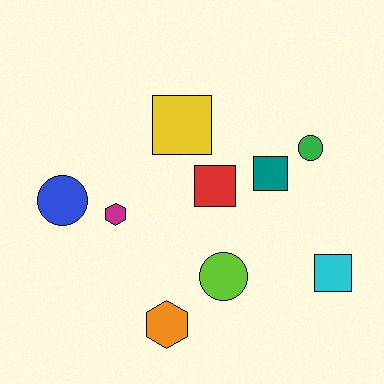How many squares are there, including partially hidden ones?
There are 4 squares.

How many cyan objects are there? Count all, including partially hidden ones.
There is 1 cyan object.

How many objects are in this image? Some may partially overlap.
There are 9 objects.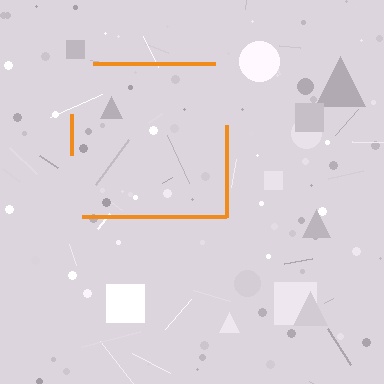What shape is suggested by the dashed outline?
The dashed outline suggests a square.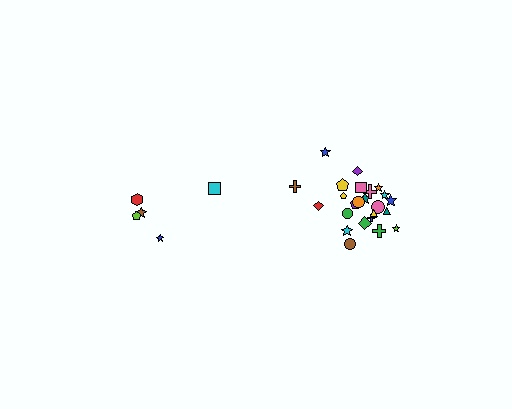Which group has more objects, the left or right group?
The right group.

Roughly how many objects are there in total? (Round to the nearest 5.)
Roughly 30 objects in total.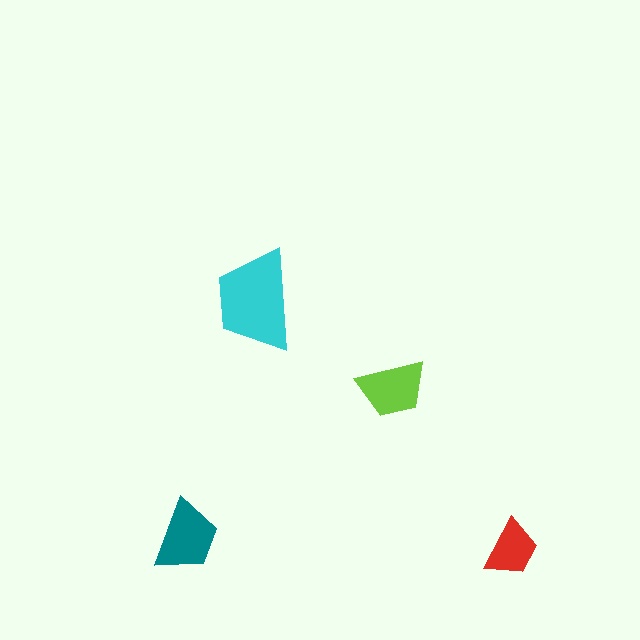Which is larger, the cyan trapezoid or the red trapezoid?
The cyan one.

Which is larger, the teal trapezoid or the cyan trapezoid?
The cyan one.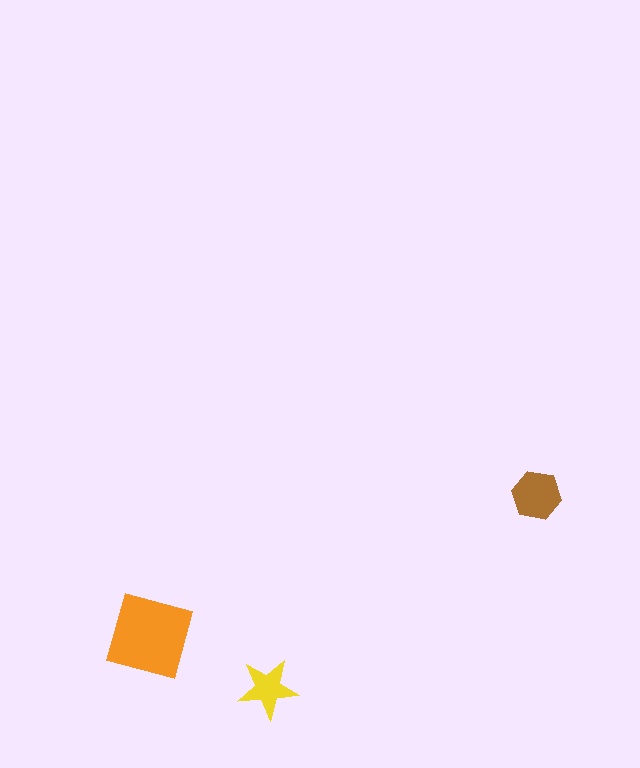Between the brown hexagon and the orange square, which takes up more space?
The orange square.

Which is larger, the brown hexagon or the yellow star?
The brown hexagon.